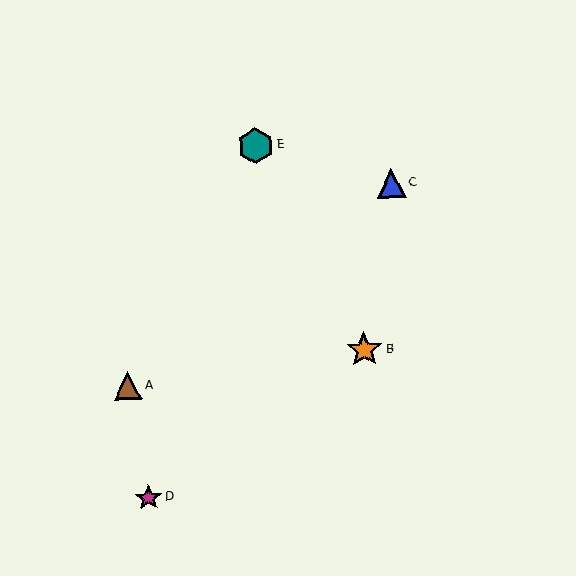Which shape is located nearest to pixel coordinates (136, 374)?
The brown triangle (labeled A) at (128, 386) is nearest to that location.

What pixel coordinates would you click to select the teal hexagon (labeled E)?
Click at (256, 145) to select the teal hexagon E.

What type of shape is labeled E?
Shape E is a teal hexagon.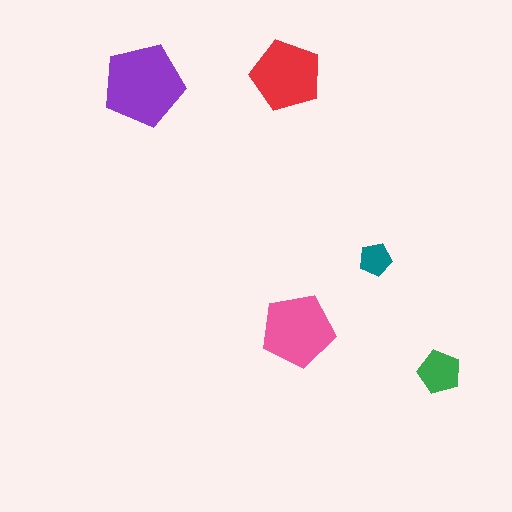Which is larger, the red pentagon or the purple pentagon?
The purple one.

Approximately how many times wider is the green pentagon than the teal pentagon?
About 1.5 times wider.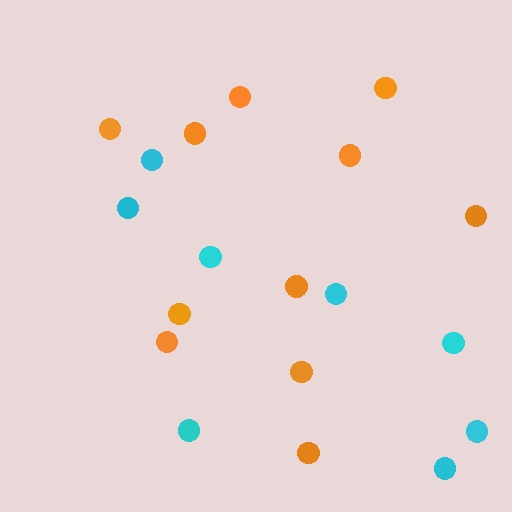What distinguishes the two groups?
There are 2 groups: one group of orange circles (11) and one group of cyan circles (8).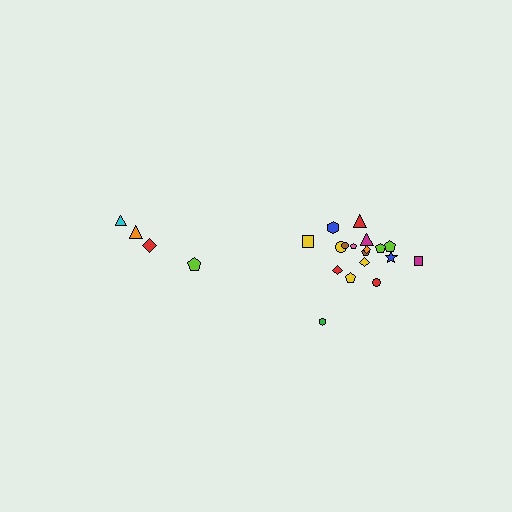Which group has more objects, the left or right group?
The right group.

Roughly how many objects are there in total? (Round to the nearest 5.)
Roughly 20 objects in total.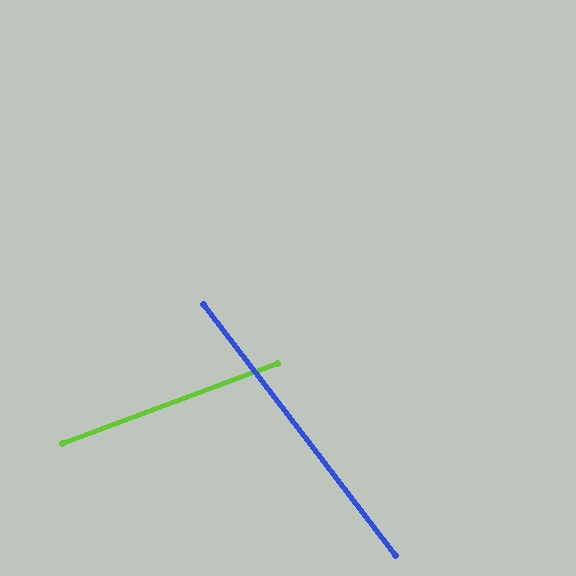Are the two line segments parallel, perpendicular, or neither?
Neither parallel nor perpendicular — they differ by about 73°.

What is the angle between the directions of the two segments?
Approximately 73 degrees.